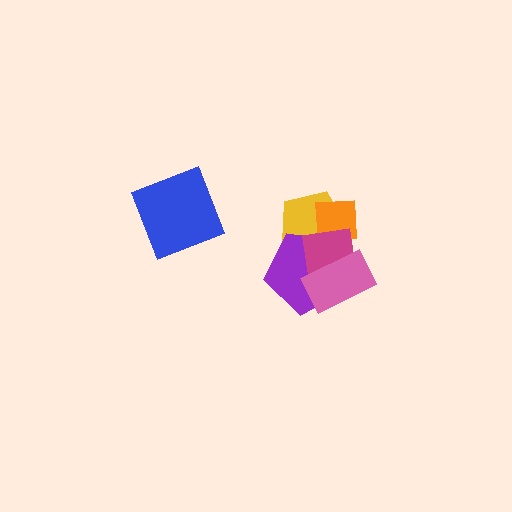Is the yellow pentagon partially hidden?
Yes, it is partially covered by another shape.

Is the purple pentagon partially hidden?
Yes, it is partially covered by another shape.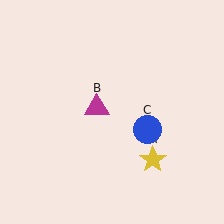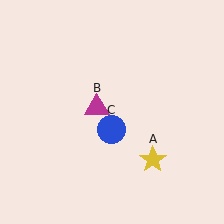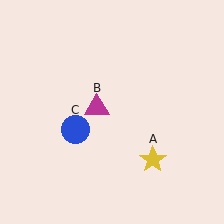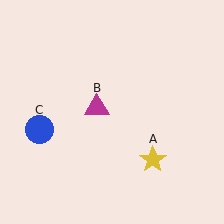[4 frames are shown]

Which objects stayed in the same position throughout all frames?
Yellow star (object A) and magenta triangle (object B) remained stationary.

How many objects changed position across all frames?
1 object changed position: blue circle (object C).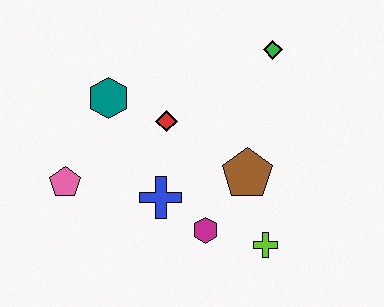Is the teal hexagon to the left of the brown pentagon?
Yes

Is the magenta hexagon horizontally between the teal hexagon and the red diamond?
No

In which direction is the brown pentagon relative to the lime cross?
The brown pentagon is above the lime cross.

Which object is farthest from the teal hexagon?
The lime cross is farthest from the teal hexagon.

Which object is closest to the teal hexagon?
The red diamond is closest to the teal hexagon.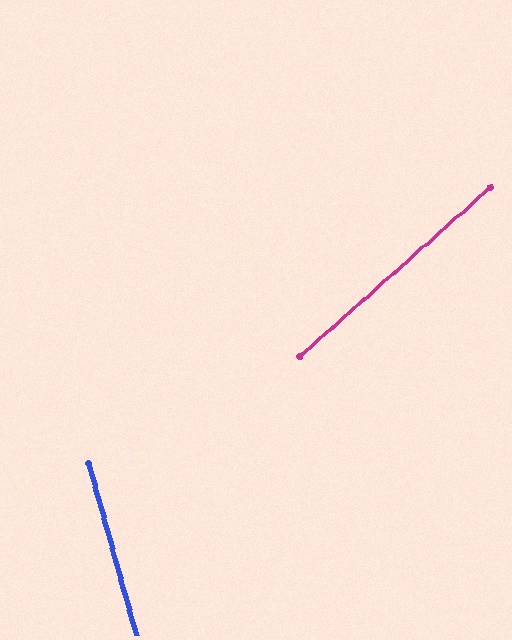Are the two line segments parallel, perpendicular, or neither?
Neither parallel nor perpendicular — they differ by about 64°.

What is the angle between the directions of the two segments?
Approximately 64 degrees.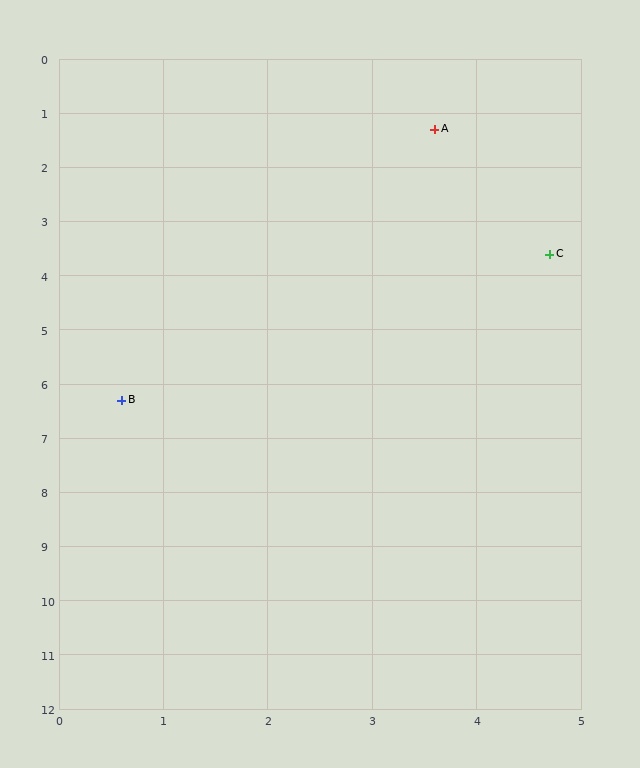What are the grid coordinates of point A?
Point A is at approximately (3.6, 1.3).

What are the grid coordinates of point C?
Point C is at approximately (4.7, 3.6).